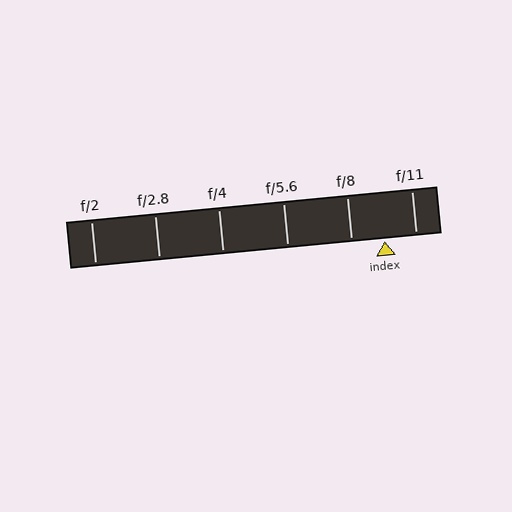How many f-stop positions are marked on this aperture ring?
There are 6 f-stop positions marked.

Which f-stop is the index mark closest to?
The index mark is closest to f/11.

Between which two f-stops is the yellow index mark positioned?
The index mark is between f/8 and f/11.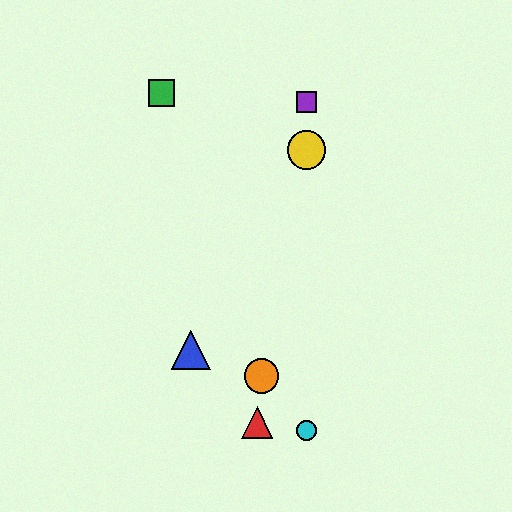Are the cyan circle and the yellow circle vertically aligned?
Yes, both are at x≈306.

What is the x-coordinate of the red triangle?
The red triangle is at x≈257.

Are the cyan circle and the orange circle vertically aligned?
No, the cyan circle is at x≈306 and the orange circle is at x≈262.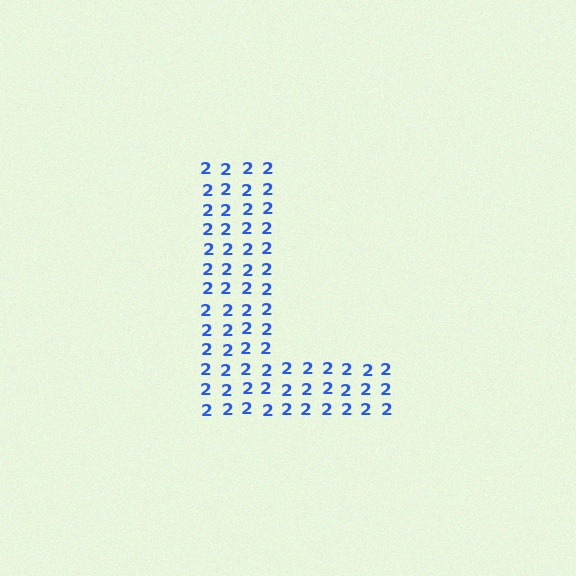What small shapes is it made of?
It is made of small digit 2's.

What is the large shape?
The large shape is the letter L.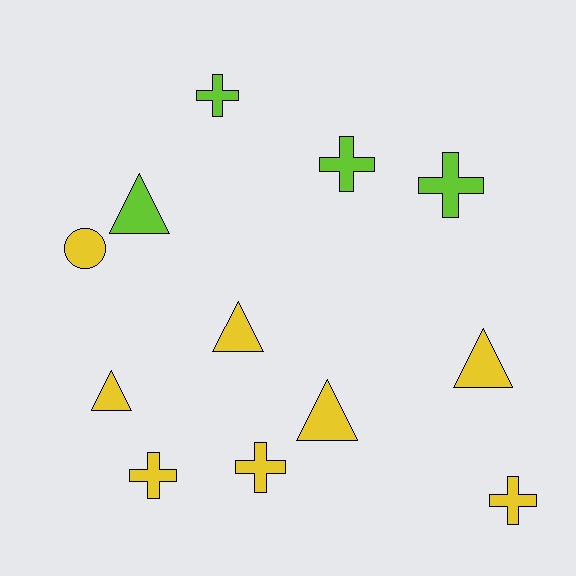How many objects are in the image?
There are 12 objects.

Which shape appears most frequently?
Cross, with 6 objects.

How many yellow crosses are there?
There are 3 yellow crosses.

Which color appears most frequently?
Yellow, with 8 objects.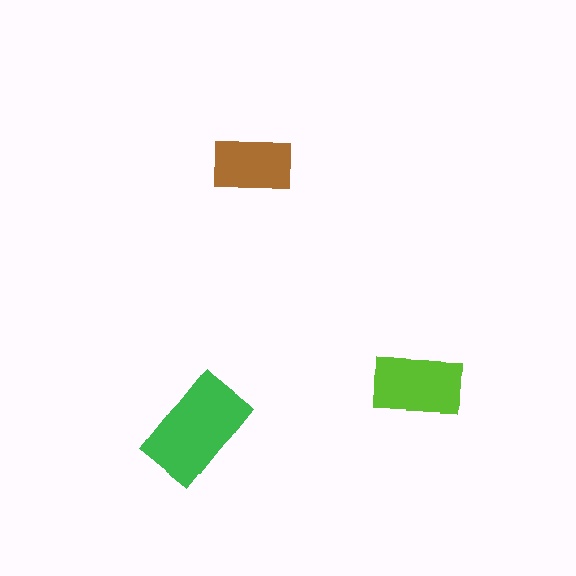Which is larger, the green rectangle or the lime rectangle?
The green one.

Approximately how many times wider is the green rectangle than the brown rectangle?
About 1.5 times wider.